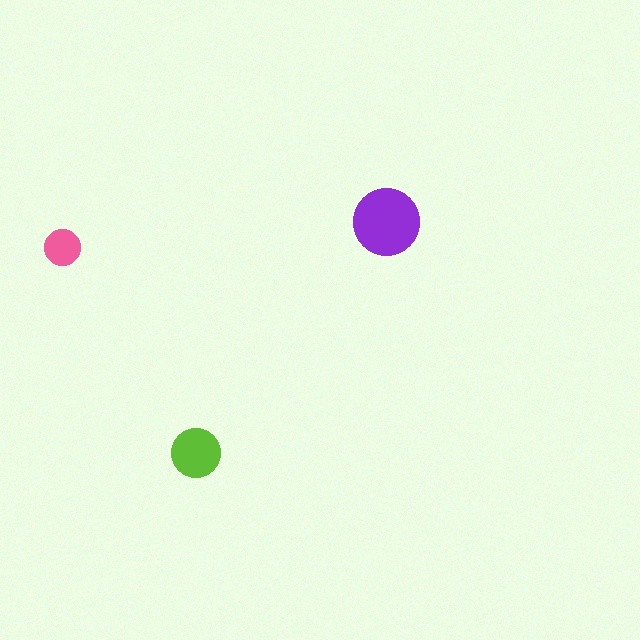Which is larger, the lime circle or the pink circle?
The lime one.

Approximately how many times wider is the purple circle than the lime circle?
About 1.5 times wider.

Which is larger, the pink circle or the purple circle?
The purple one.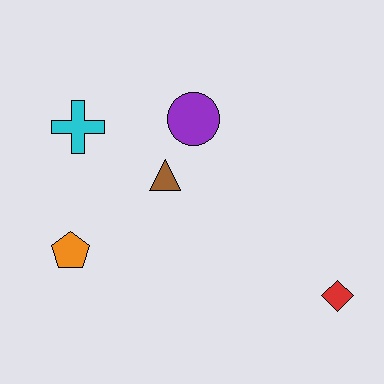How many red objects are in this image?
There is 1 red object.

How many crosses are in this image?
There is 1 cross.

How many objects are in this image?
There are 5 objects.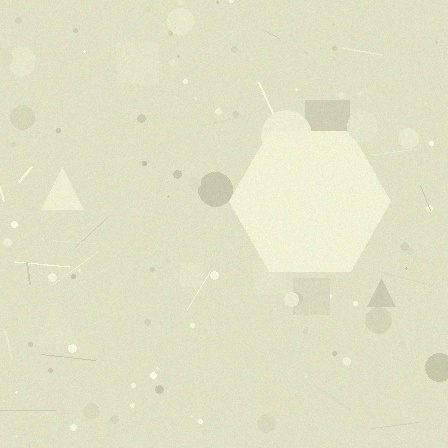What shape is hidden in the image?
A hexagon is hidden in the image.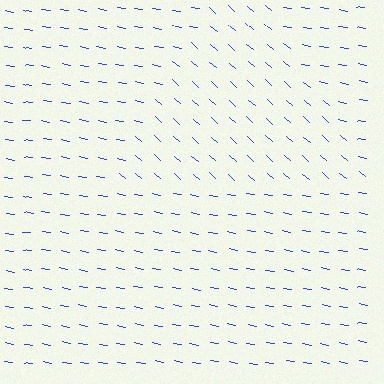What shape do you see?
I see a triangle.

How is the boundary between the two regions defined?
The boundary is defined purely by a change in line orientation (approximately 31 degrees difference). All lines are the same color and thickness.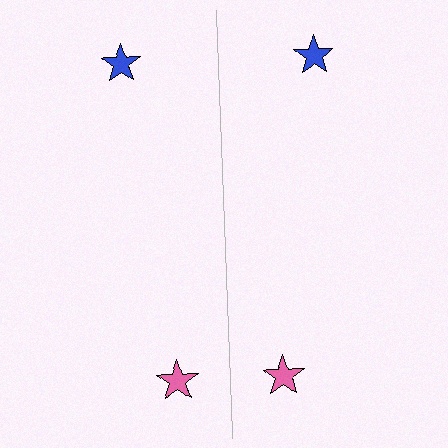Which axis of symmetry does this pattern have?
The pattern has a vertical axis of symmetry running through the center of the image.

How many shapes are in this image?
There are 4 shapes in this image.